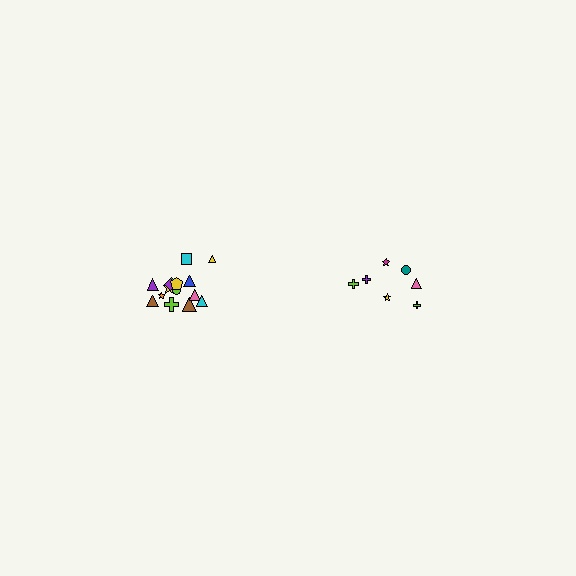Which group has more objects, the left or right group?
The left group.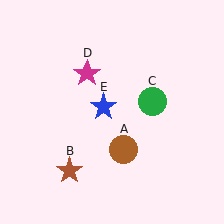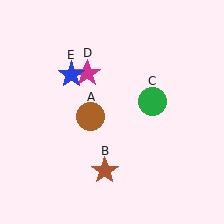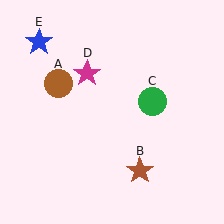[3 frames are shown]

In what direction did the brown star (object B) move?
The brown star (object B) moved right.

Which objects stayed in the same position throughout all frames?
Green circle (object C) and magenta star (object D) remained stationary.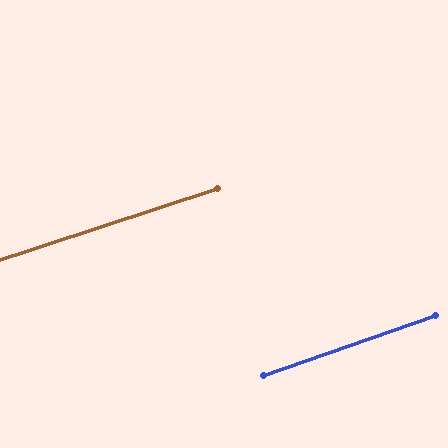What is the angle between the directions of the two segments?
Approximately 1 degree.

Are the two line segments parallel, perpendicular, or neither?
Parallel — their directions differ by only 1.1°.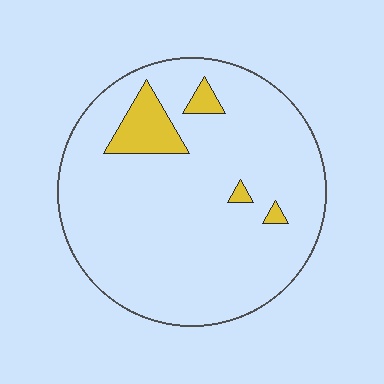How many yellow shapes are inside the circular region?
4.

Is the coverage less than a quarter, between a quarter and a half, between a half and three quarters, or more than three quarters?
Less than a quarter.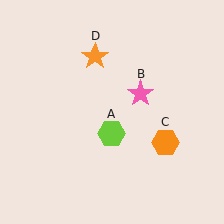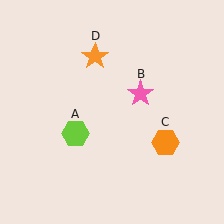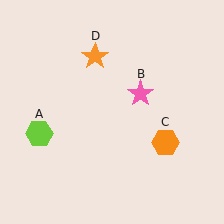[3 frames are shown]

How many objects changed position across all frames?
1 object changed position: lime hexagon (object A).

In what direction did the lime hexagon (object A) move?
The lime hexagon (object A) moved left.